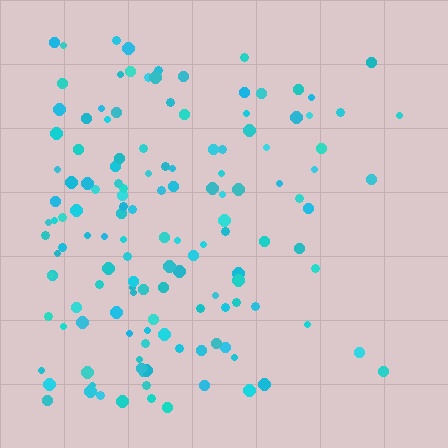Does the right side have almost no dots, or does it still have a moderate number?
Still a moderate number, just noticeably fewer than the left.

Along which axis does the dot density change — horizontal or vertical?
Horizontal.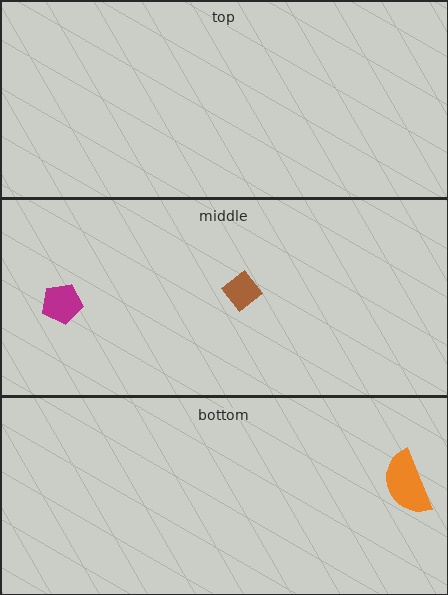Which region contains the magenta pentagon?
The middle region.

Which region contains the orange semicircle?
The bottom region.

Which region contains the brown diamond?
The middle region.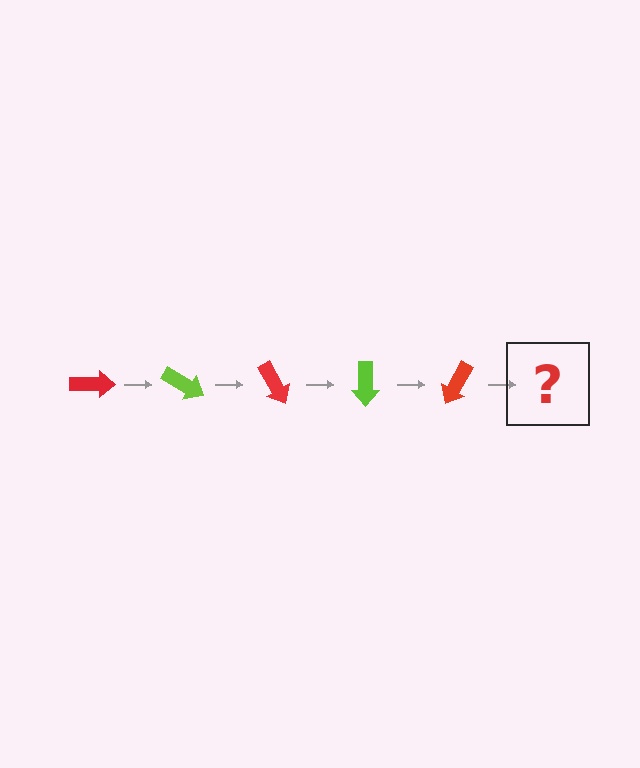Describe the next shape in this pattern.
It should be a lime arrow, rotated 150 degrees from the start.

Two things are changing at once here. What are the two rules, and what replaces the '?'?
The two rules are that it rotates 30 degrees each step and the color cycles through red and lime. The '?' should be a lime arrow, rotated 150 degrees from the start.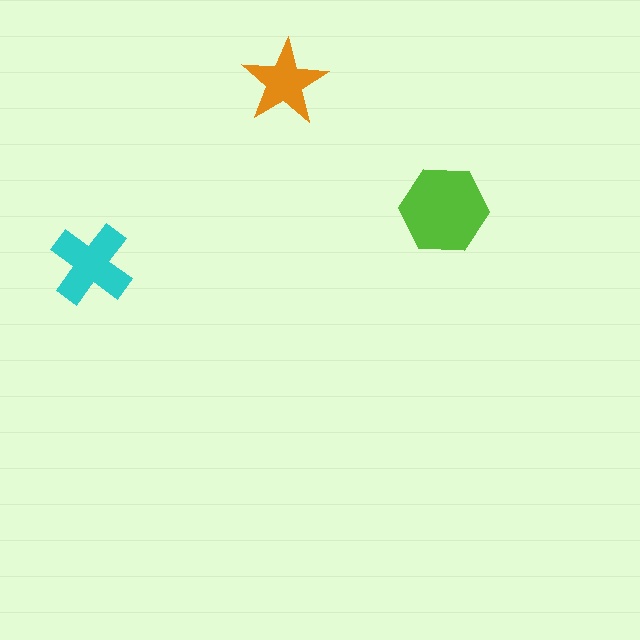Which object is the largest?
The lime hexagon.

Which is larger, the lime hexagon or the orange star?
The lime hexagon.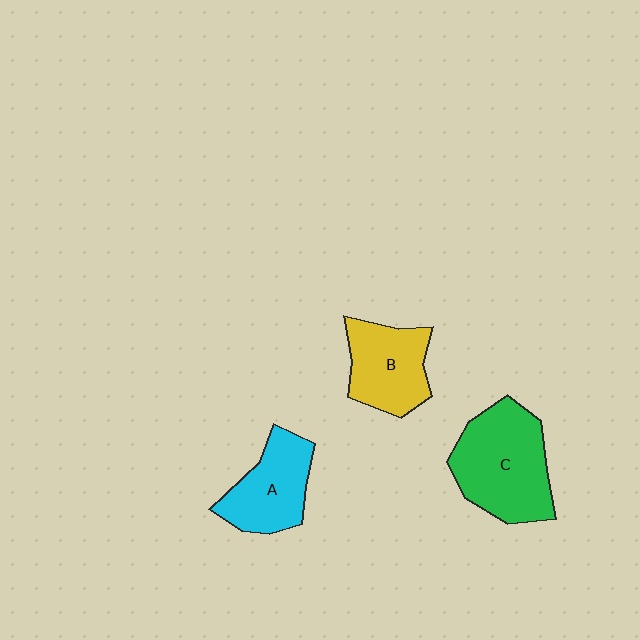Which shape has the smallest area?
Shape A (cyan).